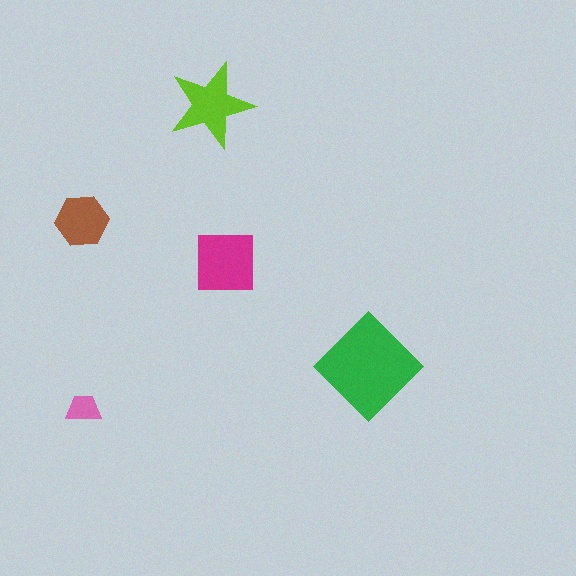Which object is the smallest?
The pink trapezoid.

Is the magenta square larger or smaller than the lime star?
Larger.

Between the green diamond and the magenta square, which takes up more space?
The green diamond.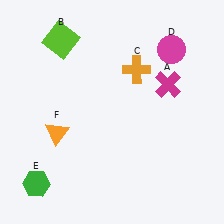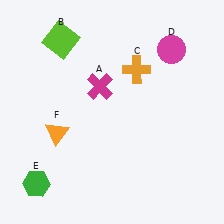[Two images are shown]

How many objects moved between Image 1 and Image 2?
1 object moved between the two images.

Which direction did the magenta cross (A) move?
The magenta cross (A) moved left.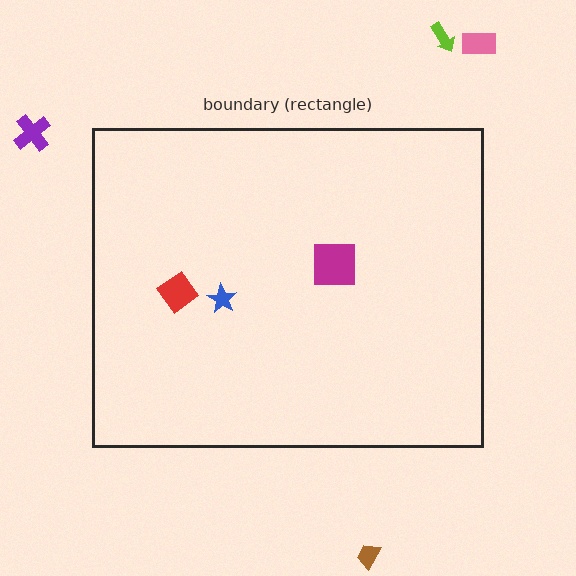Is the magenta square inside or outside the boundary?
Inside.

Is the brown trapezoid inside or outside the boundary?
Outside.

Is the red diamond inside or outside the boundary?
Inside.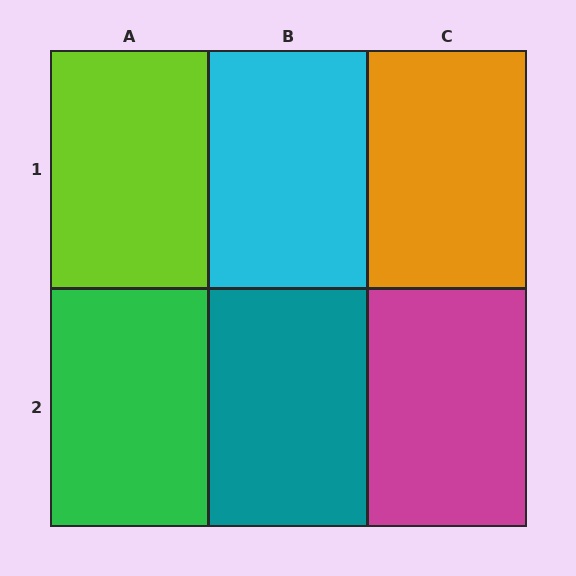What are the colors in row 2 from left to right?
Green, teal, magenta.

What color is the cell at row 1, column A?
Lime.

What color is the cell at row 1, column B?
Cyan.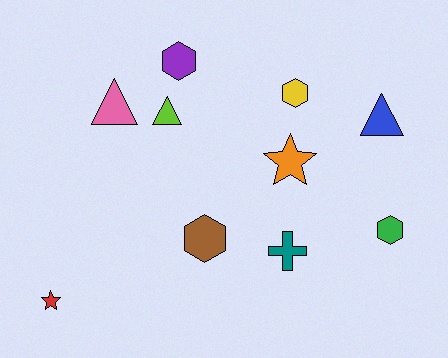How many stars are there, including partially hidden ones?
There are 2 stars.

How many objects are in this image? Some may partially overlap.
There are 10 objects.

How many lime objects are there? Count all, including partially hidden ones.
There is 1 lime object.